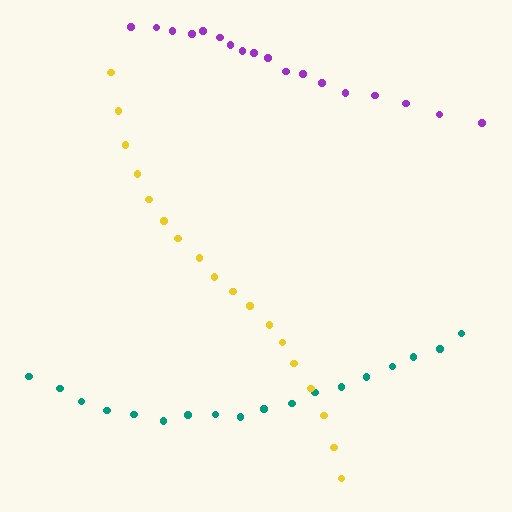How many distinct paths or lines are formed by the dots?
There are 3 distinct paths.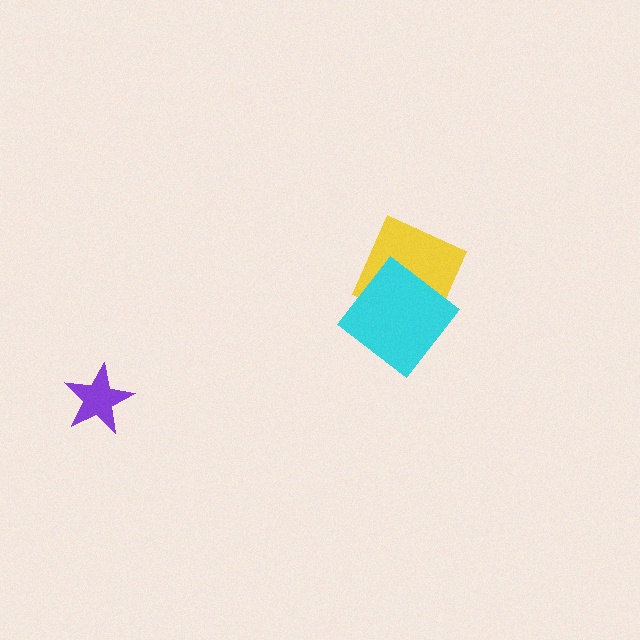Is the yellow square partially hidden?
Yes, it is partially covered by another shape.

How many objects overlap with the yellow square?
1 object overlaps with the yellow square.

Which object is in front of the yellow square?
The cyan diamond is in front of the yellow square.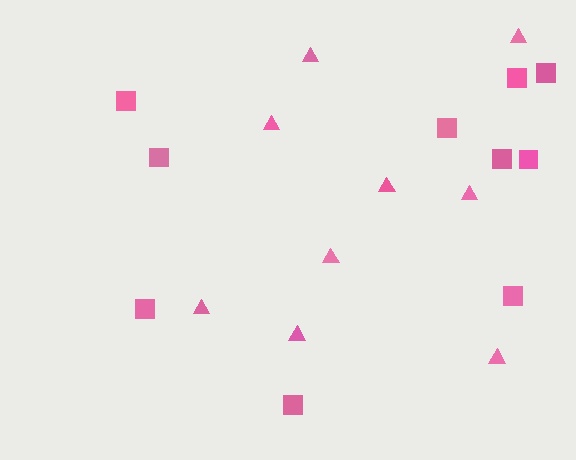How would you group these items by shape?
There are 2 groups: one group of triangles (9) and one group of squares (10).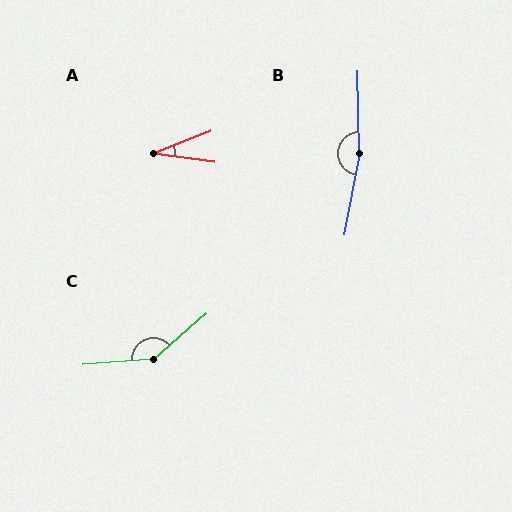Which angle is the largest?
B, at approximately 168 degrees.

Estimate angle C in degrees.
Approximately 143 degrees.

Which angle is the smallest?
A, at approximately 30 degrees.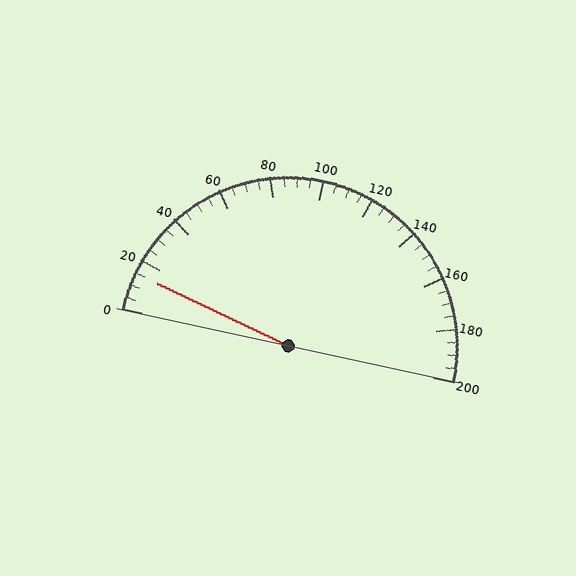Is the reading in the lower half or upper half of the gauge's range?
The reading is in the lower half of the range (0 to 200).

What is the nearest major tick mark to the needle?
The nearest major tick mark is 20.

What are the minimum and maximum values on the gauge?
The gauge ranges from 0 to 200.